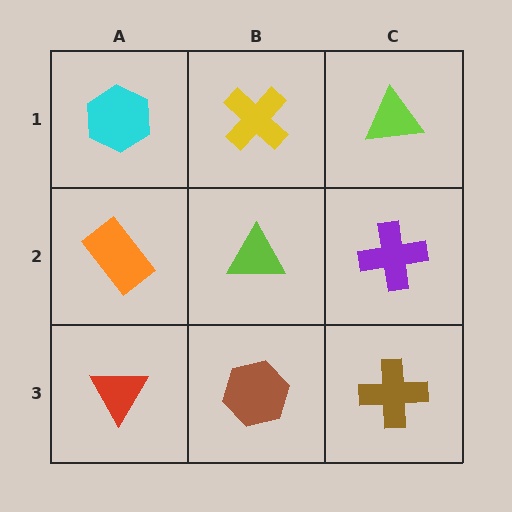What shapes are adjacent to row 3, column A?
An orange rectangle (row 2, column A), a brown hexagon (row 3, column B).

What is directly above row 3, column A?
An orange rectangle.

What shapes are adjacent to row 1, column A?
An orange rectangle (row 2, column A), a yellow cross (row 1, column B).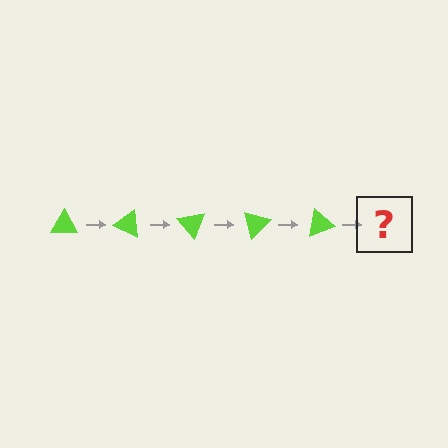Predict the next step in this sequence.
The next step is a lime triangle rotated 125 degrees.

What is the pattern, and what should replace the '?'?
The pattern is that the triangle rotates 25 degrees each step. The '?' should be a lime triangle rotated 125 degrees.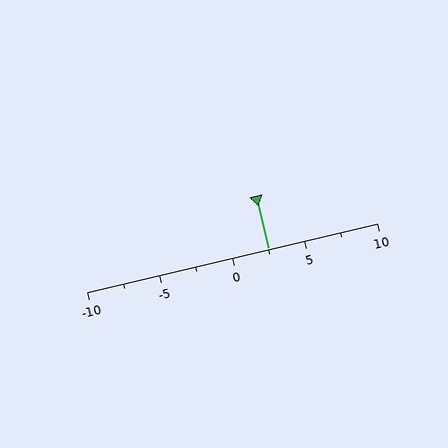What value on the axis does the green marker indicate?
The marker indicates approximately 2.5.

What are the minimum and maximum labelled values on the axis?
The axis runs from -10 to 10.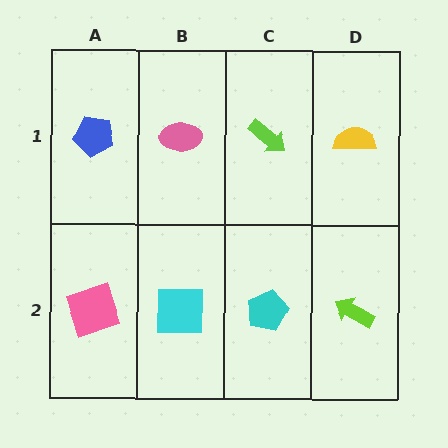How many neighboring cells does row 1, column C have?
3.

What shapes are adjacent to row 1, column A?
A pink square (row 2, column A), a pink ellipse (row 1, column B).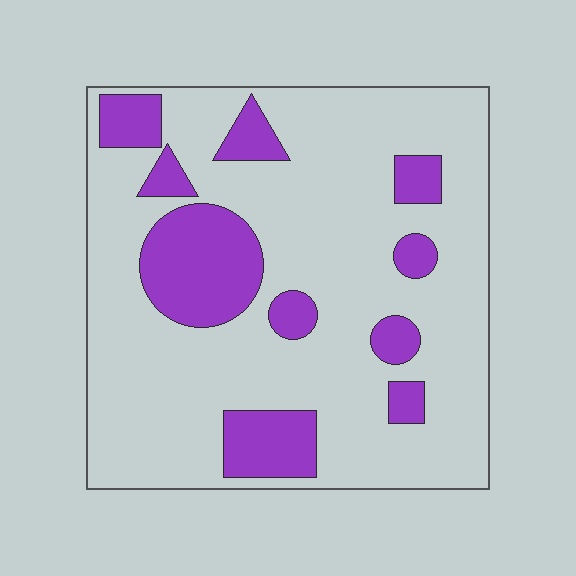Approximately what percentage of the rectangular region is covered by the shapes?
Approximately 20%.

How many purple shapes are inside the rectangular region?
10.